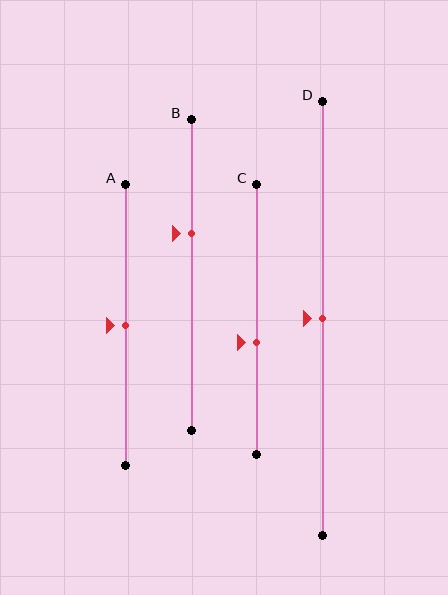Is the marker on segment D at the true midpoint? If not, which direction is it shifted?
Yes, the marker on segment D is at the true midpoint.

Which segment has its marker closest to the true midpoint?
Segment A has its marker closest to the true midpoint.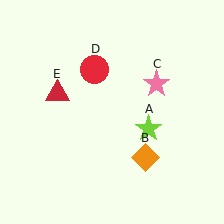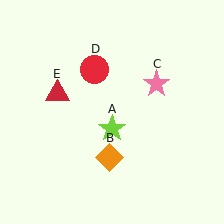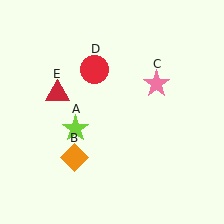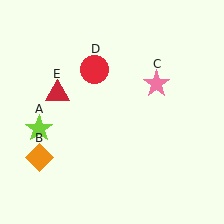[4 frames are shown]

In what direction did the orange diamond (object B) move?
The orange diamond (object B) moved left.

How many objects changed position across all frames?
2 objects changed position: lime star (object A), orange diamond (object B).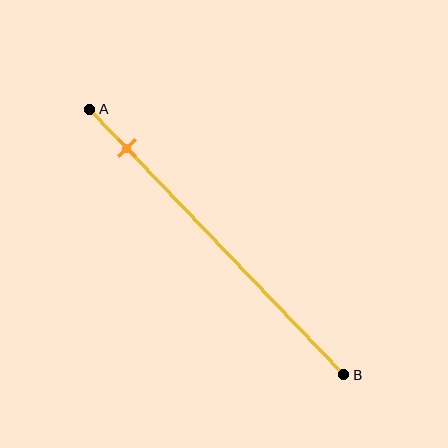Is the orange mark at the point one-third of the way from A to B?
No, the mark is at about 15% from A, not at the 33% one-third point.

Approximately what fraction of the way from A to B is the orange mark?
The orange mark is approximately 15% of the way from A to B.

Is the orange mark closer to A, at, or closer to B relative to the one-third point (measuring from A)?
The orange mark is closer to point A than the one-third point of segment AB.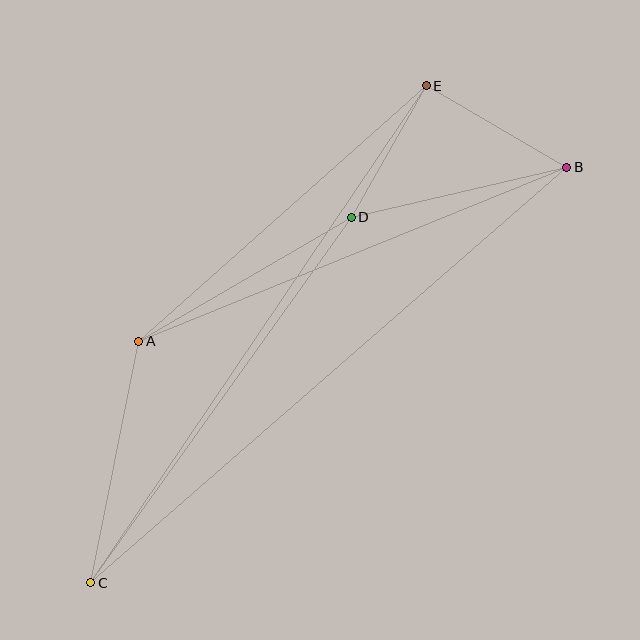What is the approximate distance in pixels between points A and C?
The distance between A and C is approximately 246 pixels.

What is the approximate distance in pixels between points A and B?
The distance between A and B is approximately 462 pixels.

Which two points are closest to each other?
Points D and E are closest to each other.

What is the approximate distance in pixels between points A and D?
The distance between A and D is approximately 246 pixels.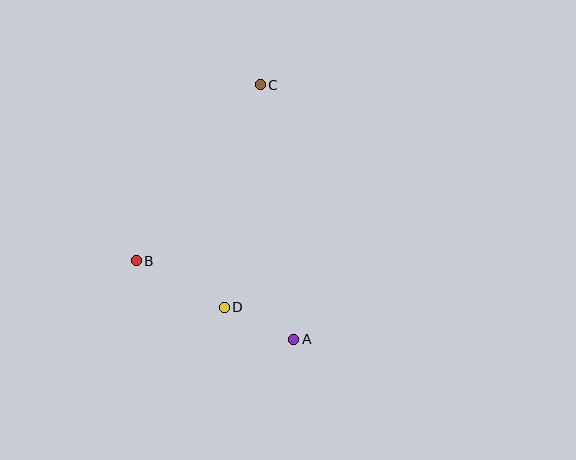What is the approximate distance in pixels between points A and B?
The distance between A and B is approximately 176 pixels.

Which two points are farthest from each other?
Points A and C are farthest from each other.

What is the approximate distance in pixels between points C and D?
The distance between C and D is approximately 226 pixels.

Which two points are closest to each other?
Points A and D are closest to each other.